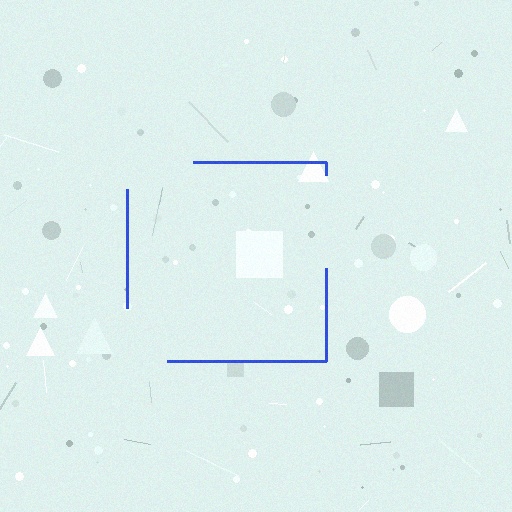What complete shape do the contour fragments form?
The contour fragments form a square.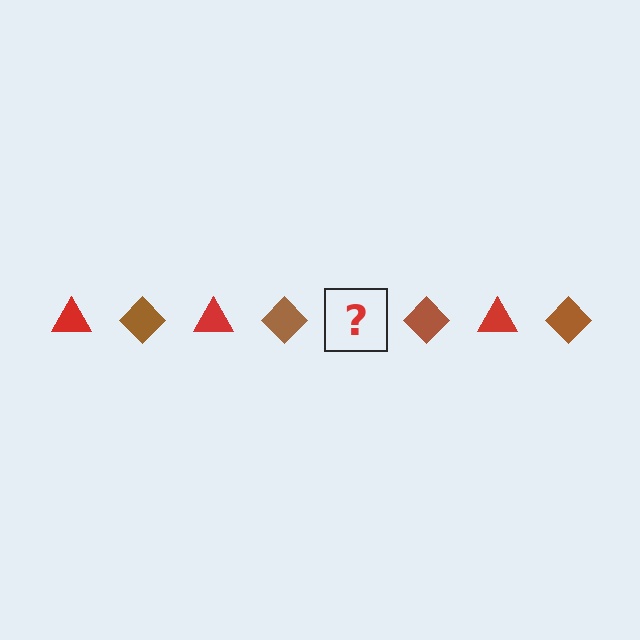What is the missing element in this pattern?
The missing element is a red triangle.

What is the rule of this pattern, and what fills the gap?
The rule is that the pattern alternates between red triangle and brown diamond. The gap should be filled with a red triangle.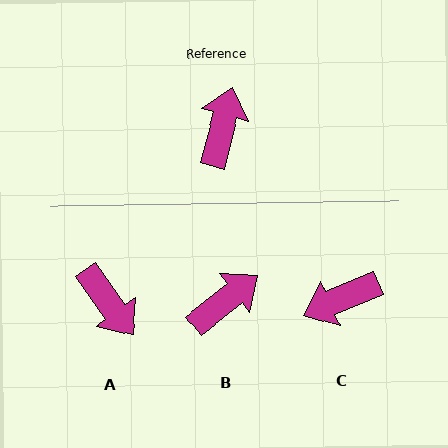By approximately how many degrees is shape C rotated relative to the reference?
Approximately 128 degrees counter-clockwise.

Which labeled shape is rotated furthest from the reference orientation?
A, about 130 degrees away.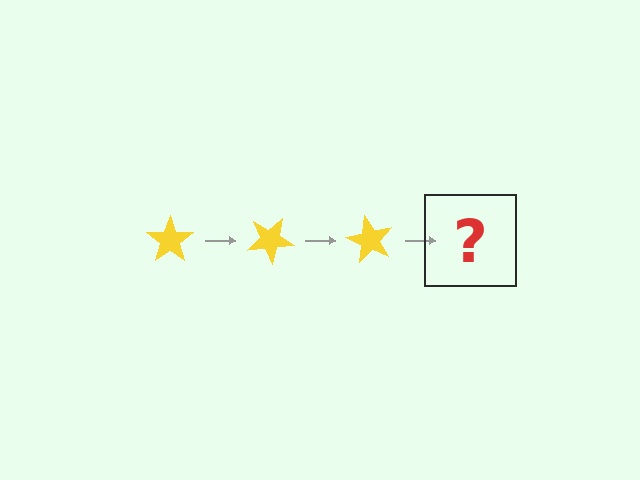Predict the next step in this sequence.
The next step is a yellow star rotated 90 degrees.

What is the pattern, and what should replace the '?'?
The pattern is that the star rotates 30 degrees each step. The '?' should be a yellow star rotated 90 degrees.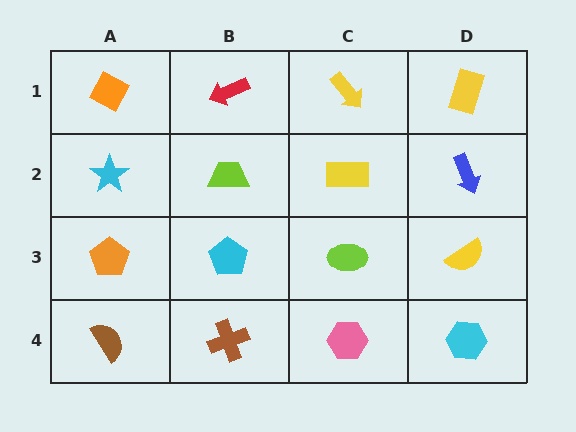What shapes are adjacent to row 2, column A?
An orange diamond (row 1, column A), an orange pentagon (row 3, column A), a lime trapezoid (row 2, column B).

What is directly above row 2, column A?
An orange diamond.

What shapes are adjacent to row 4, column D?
A yellow semicircle (row 3, column D), a pink hexagon (row 4, column C).